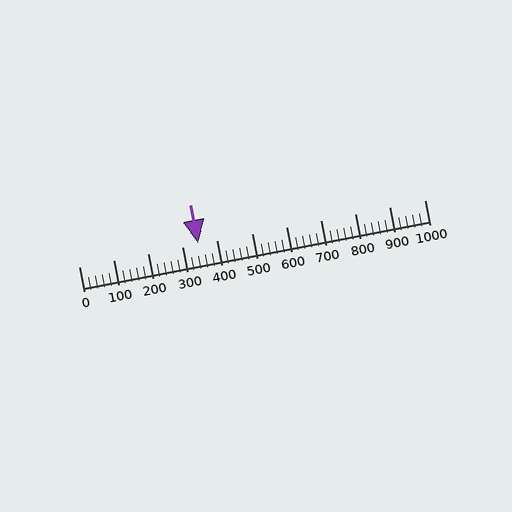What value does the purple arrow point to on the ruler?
The purple arrow points to approximately 345.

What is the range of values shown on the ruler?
The ruler shows values from 0 to 1000.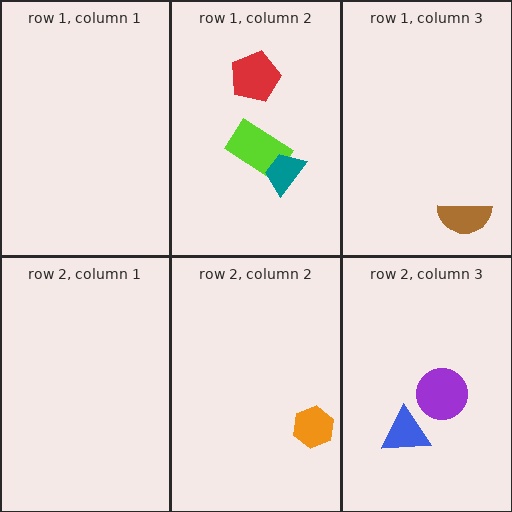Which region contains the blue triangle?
The row 2, column 3 region.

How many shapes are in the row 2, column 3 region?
2.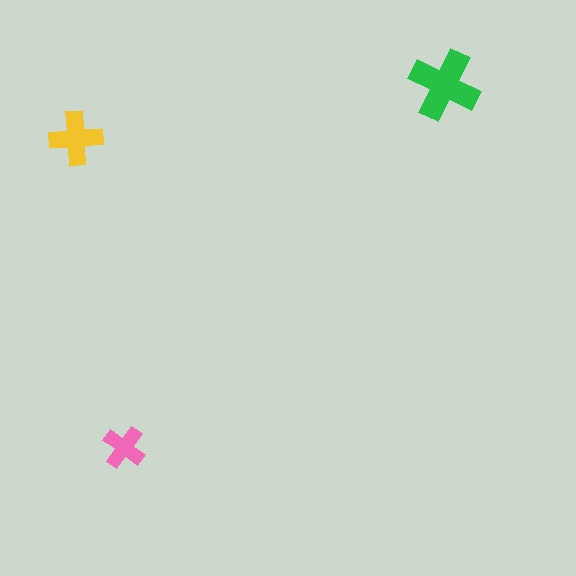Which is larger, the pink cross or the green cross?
The green one.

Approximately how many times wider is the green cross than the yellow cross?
About 1.5 times wider.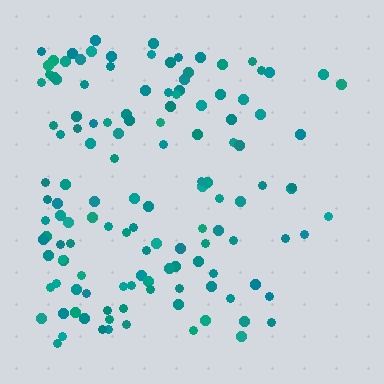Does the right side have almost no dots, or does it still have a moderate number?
Still a moderate number, just noticeably fewer than the left.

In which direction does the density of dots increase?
From right to left, with the left side densest.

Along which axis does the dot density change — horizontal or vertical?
Horizontal.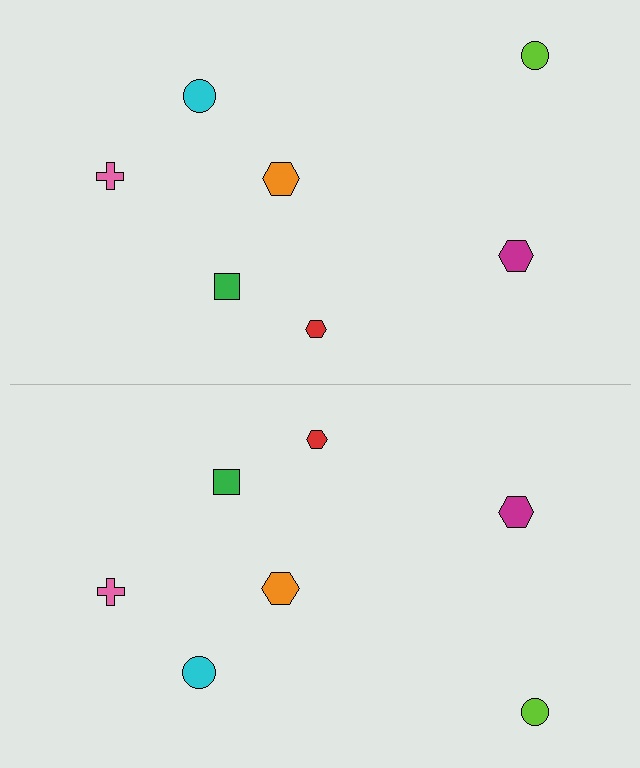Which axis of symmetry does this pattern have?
The pattern has a horizontal axis of symmetry running through the center of the image.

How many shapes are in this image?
There are 14 shapes in this image.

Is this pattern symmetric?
Yes, this pattern has bilateral (reflection) symmetry.